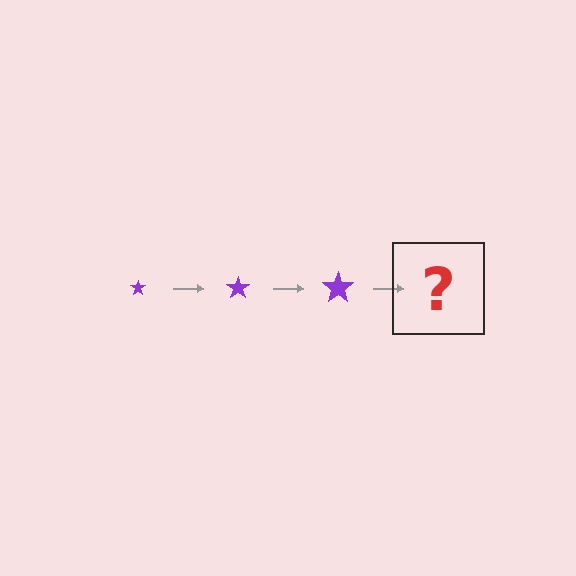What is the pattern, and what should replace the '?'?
The pattern is that the star gets progressively larger each step. The '?' should be a purple star, larger than the previous one.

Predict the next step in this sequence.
The next step is a purple star, larger than the previous one.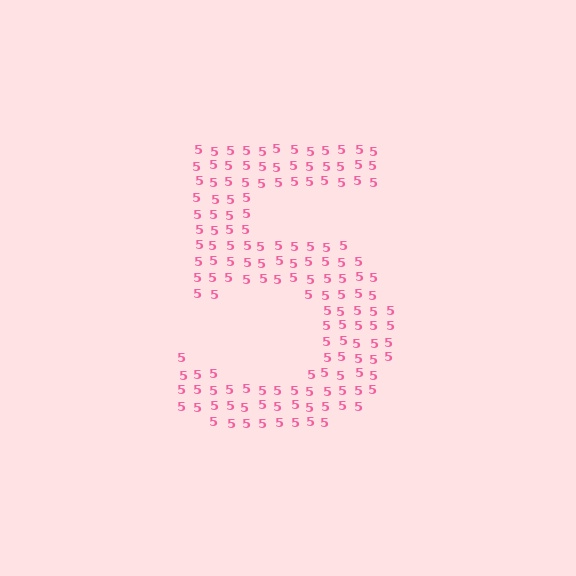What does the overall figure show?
The overall figure shows the digit 5.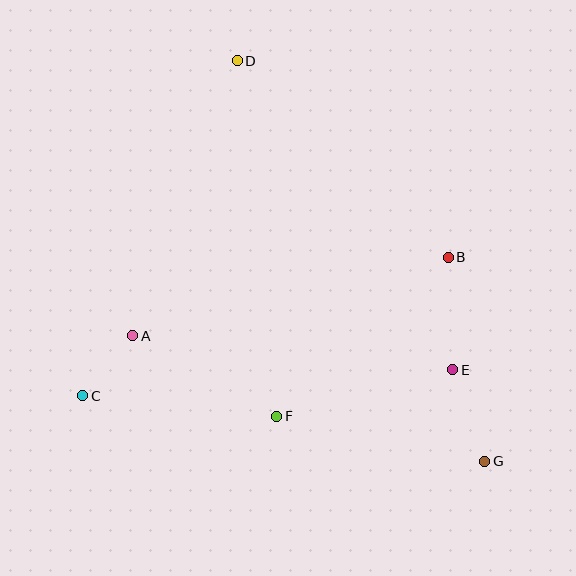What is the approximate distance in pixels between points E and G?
The distance between E and G is approximately 97 pixels.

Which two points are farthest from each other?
Points D and G are farthest from each other.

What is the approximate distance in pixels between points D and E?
The distance between D and E is approximately 376 pixels.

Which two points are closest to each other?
Points A and C are closest to each other.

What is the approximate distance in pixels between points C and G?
The distance between C and G is approximately 407 pixels.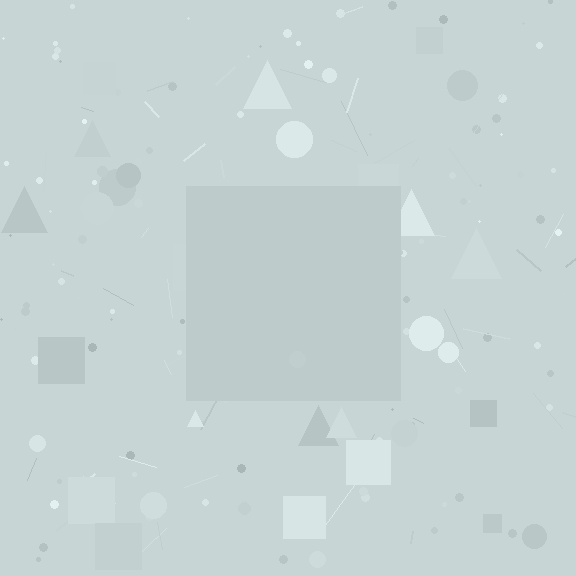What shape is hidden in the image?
A square is hidden in the image.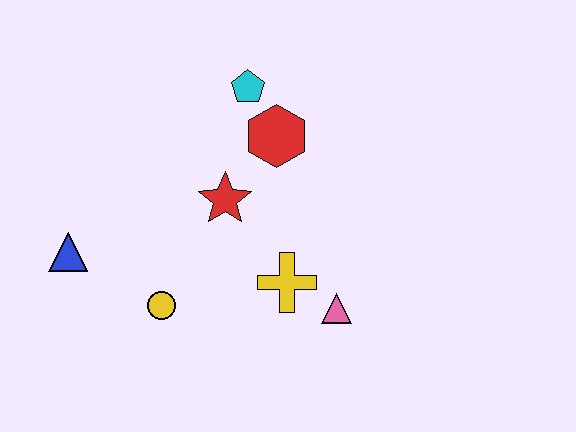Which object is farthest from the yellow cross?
The blue triangle is farthest from the yellow cross.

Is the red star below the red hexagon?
Yes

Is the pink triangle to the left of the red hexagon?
No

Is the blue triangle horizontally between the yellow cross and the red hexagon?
No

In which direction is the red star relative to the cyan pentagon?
The red star is below the cyan pentagon.